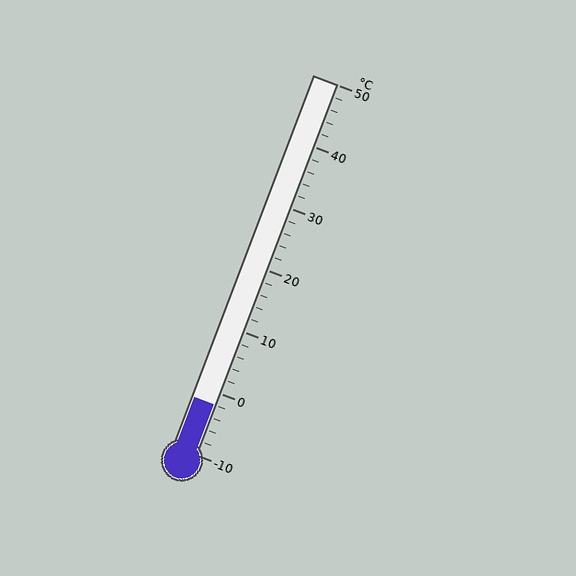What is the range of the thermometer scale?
The thermometer scale ranges from -10°C to 50°C.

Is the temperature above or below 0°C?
The temperature is below 0°C.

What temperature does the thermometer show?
The thermometer shows approximately -2°C.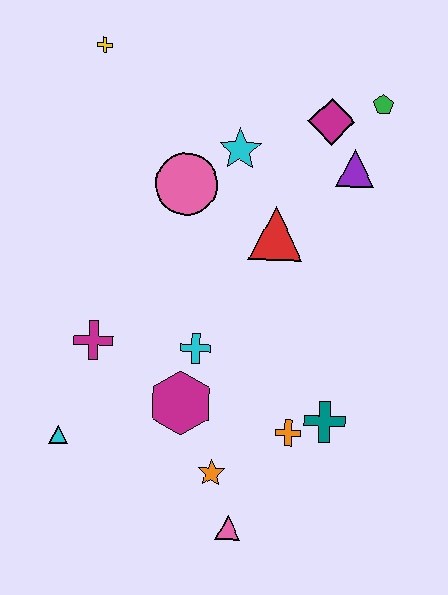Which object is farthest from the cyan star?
The pink triangle is farthest from the cyan star.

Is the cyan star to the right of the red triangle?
No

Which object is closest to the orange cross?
The teal cross is closest to the orange cross.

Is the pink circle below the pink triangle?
No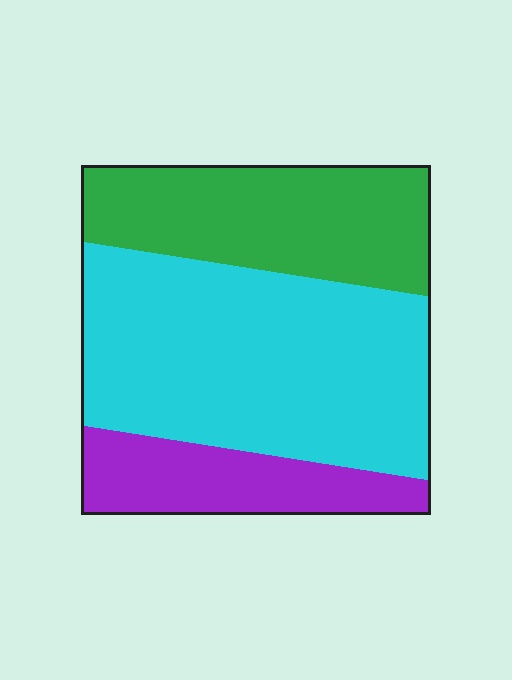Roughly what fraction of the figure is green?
Green takes up between a quarter and a half of the figure.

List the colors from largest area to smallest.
From largest to smallest: cyan, green, purple.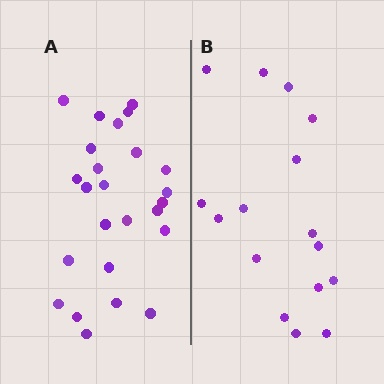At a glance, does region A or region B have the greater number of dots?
Region A (the left region) has more dots.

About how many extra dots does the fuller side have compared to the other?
Region A has roughly 8 or so more dots than region B.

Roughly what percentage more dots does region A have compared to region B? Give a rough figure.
About 55% more.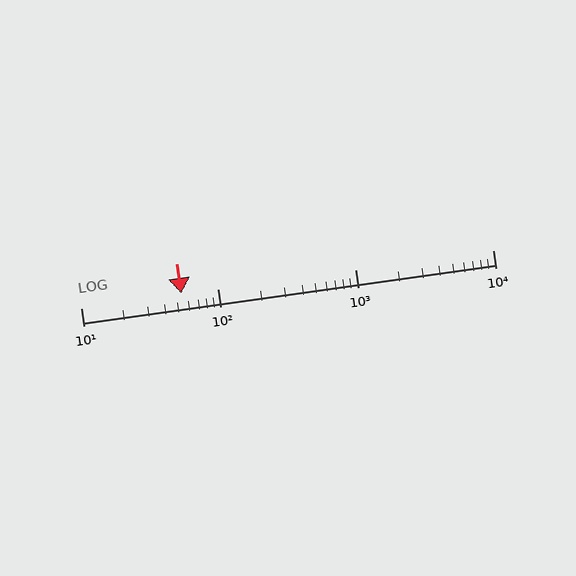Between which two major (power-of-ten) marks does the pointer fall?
The pointer is between 10 and 100.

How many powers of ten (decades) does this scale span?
The scale spans 3 decades, from 10 to 10000.